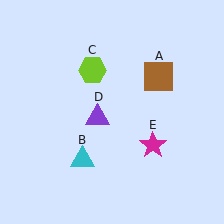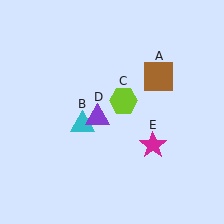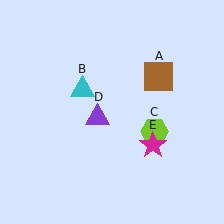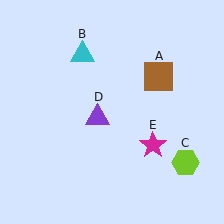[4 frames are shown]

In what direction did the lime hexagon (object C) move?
The lime hexagon (object C) moved down and to the right.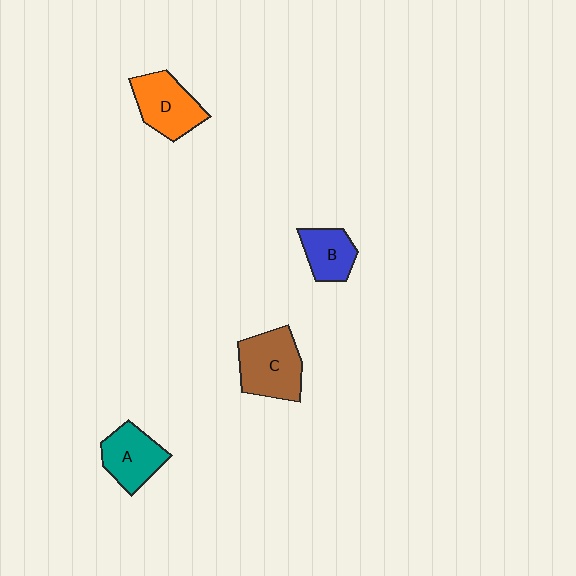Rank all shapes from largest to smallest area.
From largest to smallest: C (brown), D (orange), A (teal), B (blue).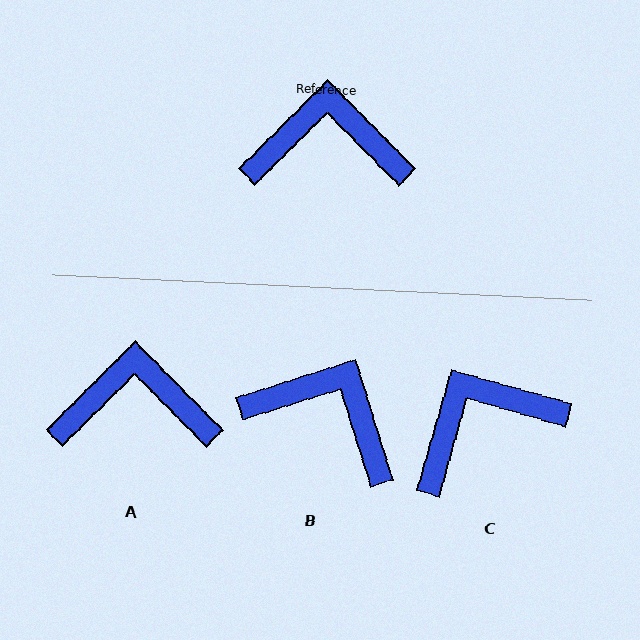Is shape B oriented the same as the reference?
No, it is off by about 27 degrees.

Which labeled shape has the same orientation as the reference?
A.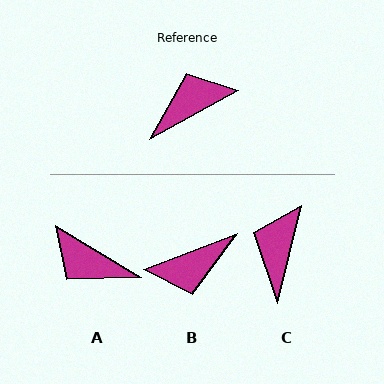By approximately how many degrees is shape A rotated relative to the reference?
Approximately 120 degrees counter-clockwise.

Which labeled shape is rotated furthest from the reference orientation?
B, about 172 degrees away.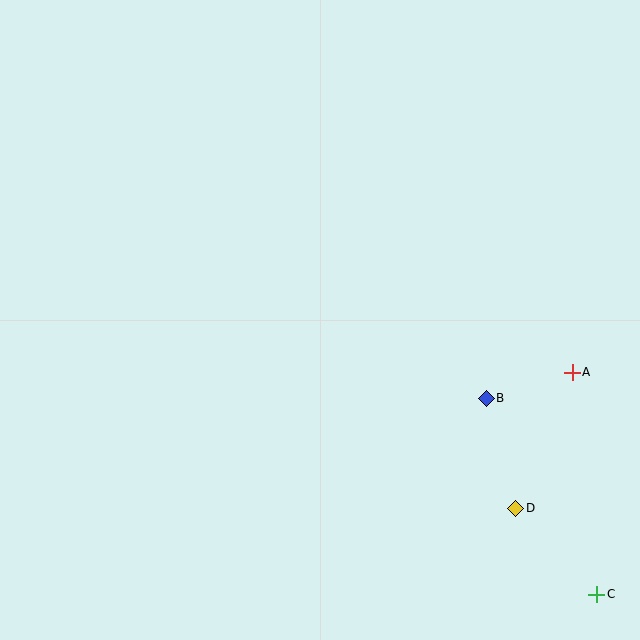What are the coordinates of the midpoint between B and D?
The midpoint between B and D is at (501, 453).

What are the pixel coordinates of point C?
Point C is at (597, 594).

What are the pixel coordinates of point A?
Point A is at (572, 372).